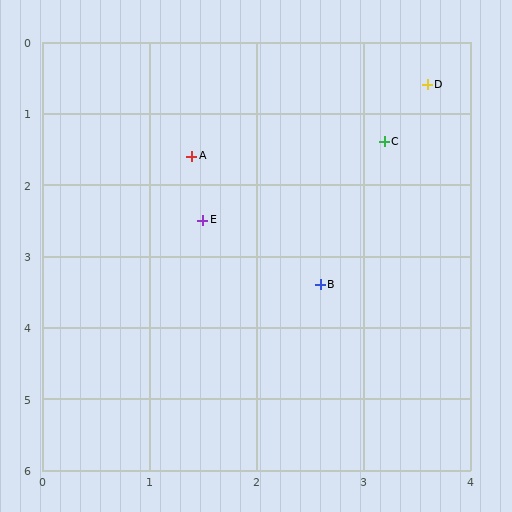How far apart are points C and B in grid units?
Points C and B are about 2.1 grid units apart.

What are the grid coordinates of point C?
Point C is at approximately (3.2, 1.4).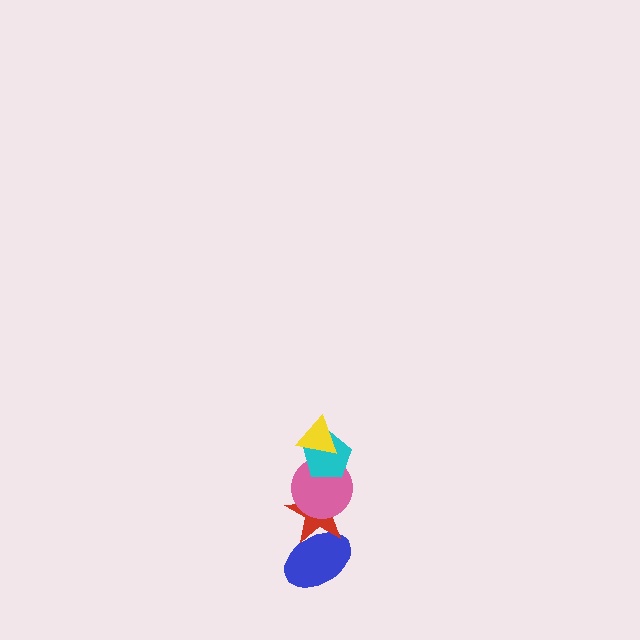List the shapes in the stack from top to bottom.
From top to bottom: the yellow triangle, the cyan pentagon, the pink circle, the red star, the blue ellipse.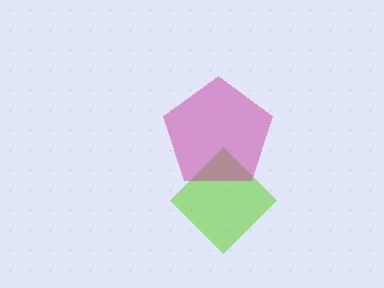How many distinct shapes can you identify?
There are 2 distinct shapes: a lime diamond, a magenta pentagon.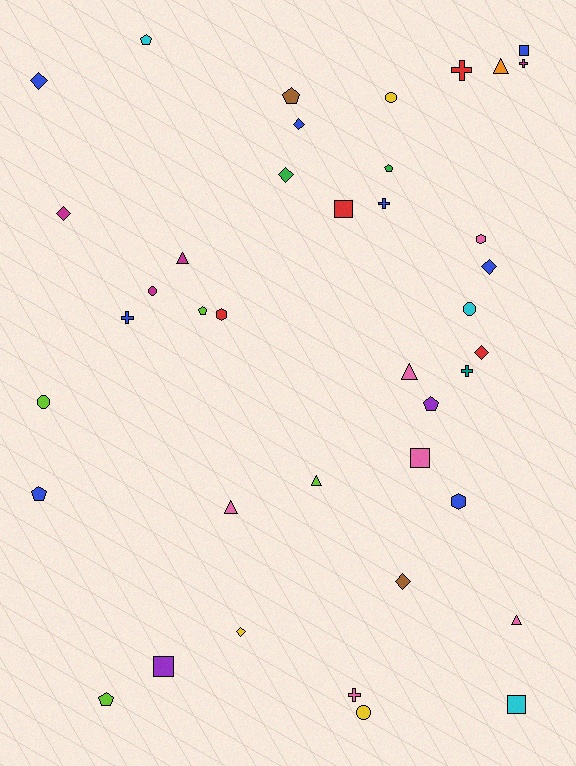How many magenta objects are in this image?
There are 4 magenta objects.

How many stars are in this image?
There are no stars.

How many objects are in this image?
There are 40 objects.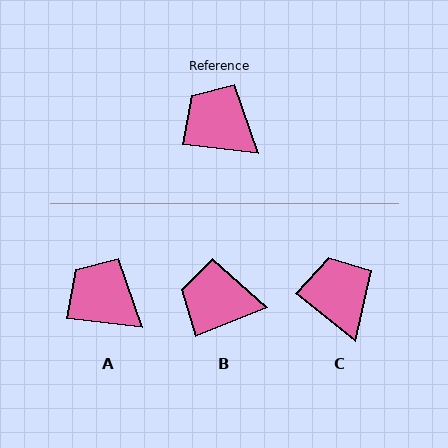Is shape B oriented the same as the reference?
No, it is off by about 29 degrees.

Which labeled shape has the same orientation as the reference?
A.